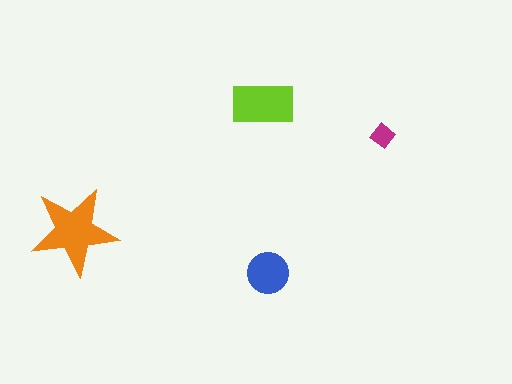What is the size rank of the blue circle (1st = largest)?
3rd.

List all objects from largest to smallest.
The orange star, the lime rectangle, the blue circle, the magenta diamond.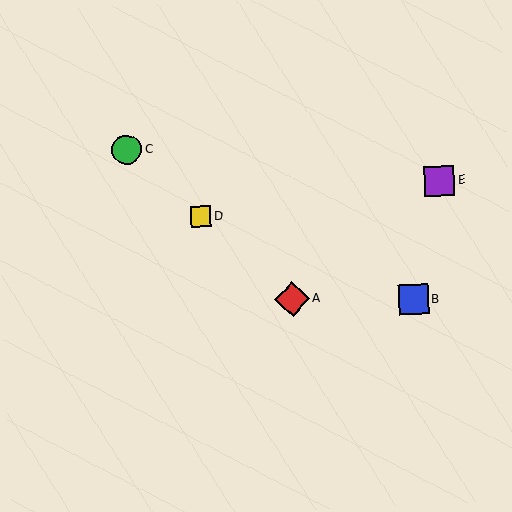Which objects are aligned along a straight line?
Objects A, C, D are aligned along a straight line.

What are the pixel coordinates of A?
Object A is at (292, 299).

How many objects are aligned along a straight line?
3 objects (A, C, D) are aligned along a straight line.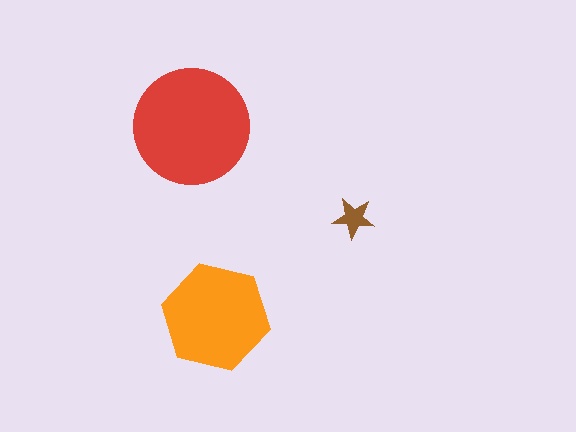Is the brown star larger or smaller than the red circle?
Smaller.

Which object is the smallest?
The brown star.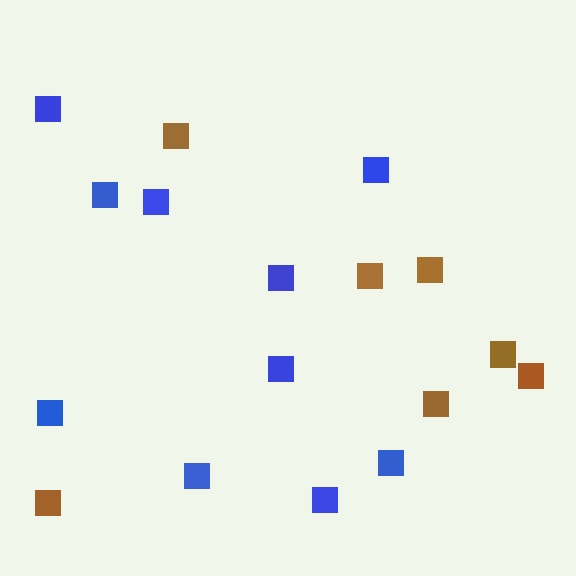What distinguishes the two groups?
There are 2 groups: one group of brown squares (7) and one group of blue squares (10).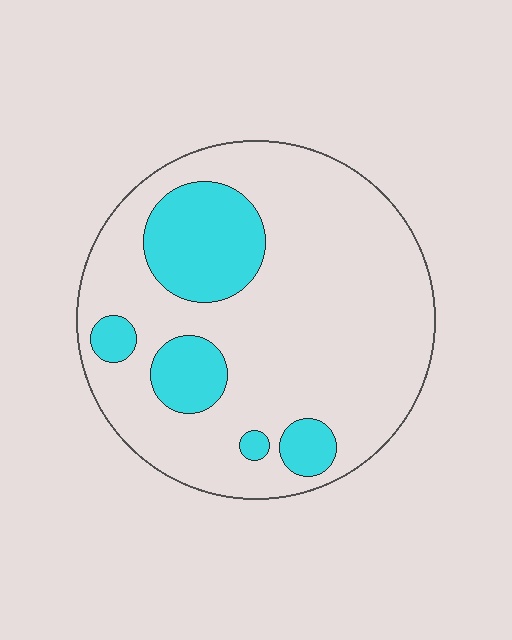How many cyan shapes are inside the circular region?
5.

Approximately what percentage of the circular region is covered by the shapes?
Approximately 20%.